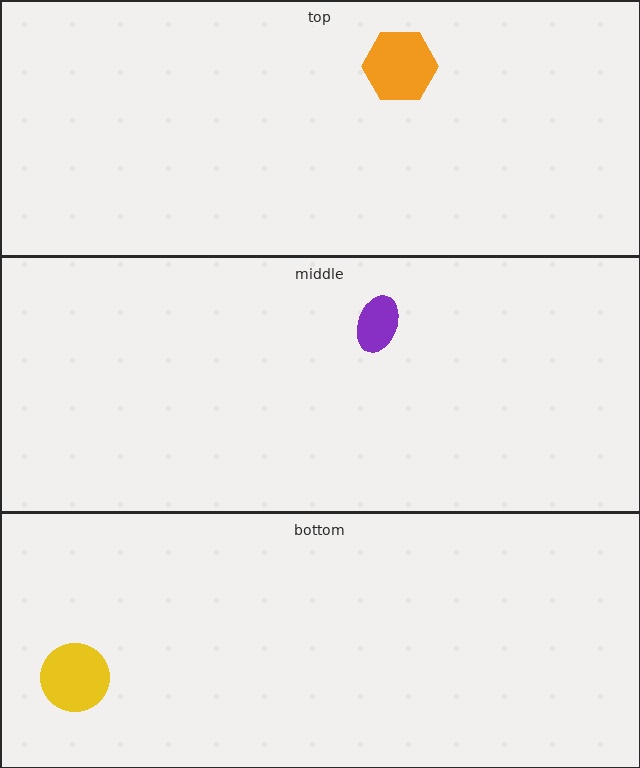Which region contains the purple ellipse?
The middle region.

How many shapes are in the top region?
1.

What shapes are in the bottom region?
The yellow circle.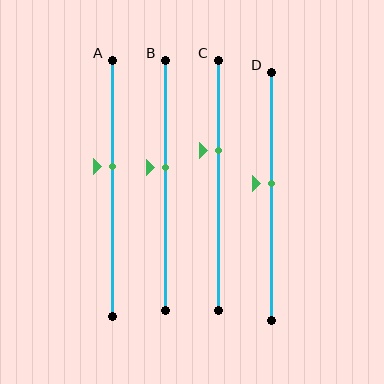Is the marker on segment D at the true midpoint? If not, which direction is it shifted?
No, the marker on segment D is shifted upward by about 5% of the segment length.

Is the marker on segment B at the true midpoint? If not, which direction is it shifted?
No, the marker on segment B is shifted upward by about 7% of the segment length.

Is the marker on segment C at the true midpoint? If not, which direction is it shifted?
No, the marker on segment C is shifted upward by about 14% of the segment length.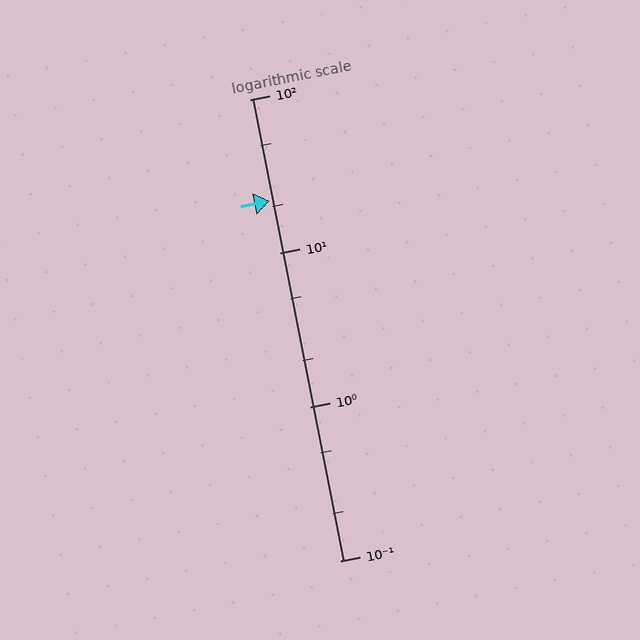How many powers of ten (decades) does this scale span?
The scale spans 3 decades, from 0.1 to 100.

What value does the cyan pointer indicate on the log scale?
The pointer indicates approximately 22.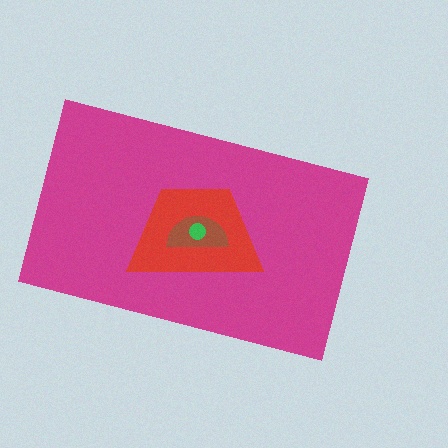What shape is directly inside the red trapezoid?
The brown semicircle.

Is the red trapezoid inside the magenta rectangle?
Yes.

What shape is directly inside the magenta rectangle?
The red trapezoid.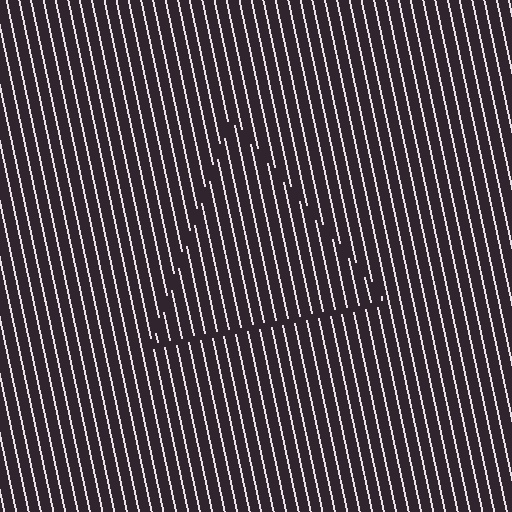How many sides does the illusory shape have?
3 sides — the line-ends trace a triangle.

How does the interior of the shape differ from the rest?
The interior of the shape contains the same grating, shifted by half a period — the contour is defined by the phase discontinuity where line-ends from the inner and outer gratings abut.